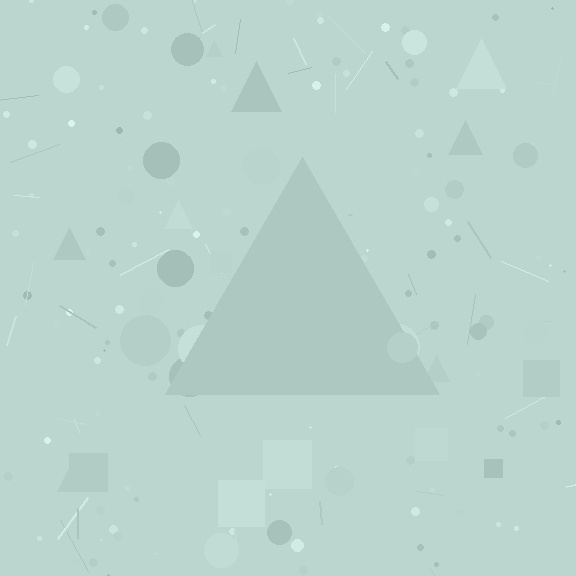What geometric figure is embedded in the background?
A triangle is embedded in the background.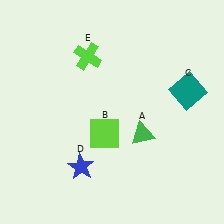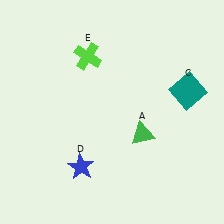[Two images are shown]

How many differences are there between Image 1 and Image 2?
There is 1 difference between the two images.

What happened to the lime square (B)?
The lime square (B) was removed in Image 2. It was in the bottom-left area of Image 1.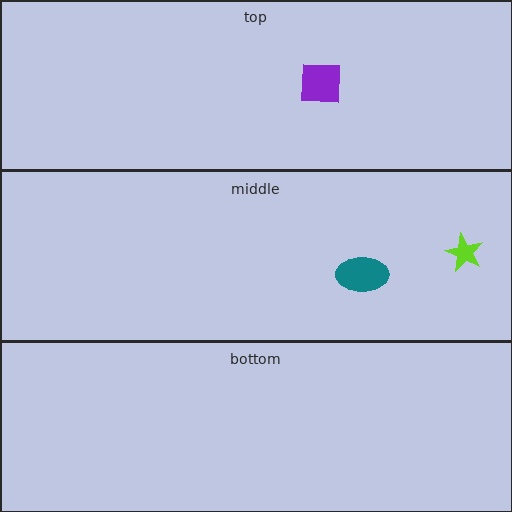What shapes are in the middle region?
The lime star, the teal ellipse.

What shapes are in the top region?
The purple square.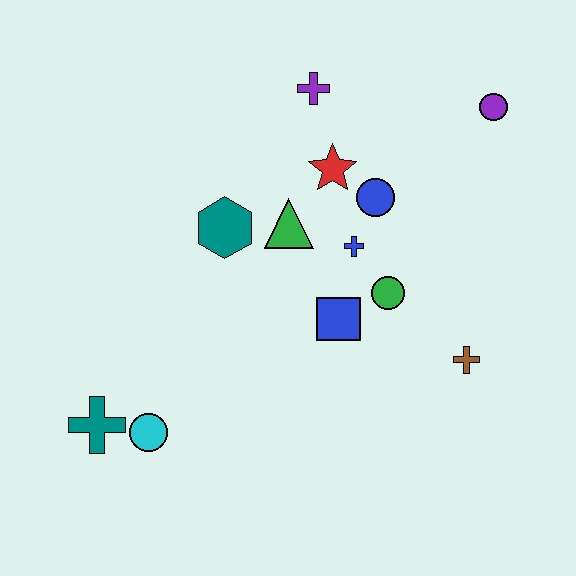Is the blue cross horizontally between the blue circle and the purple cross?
Yes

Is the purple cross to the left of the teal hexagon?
No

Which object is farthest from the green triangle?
The teal cross is farthest from the green triangle.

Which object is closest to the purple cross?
The red star is closest to the purple cross.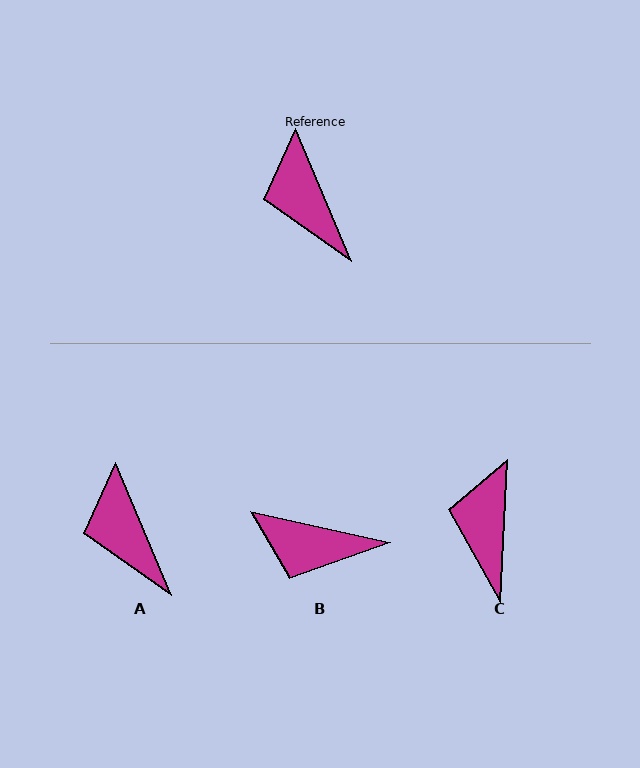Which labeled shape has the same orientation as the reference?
A.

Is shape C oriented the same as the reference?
No, it is off by about 26 degrees.